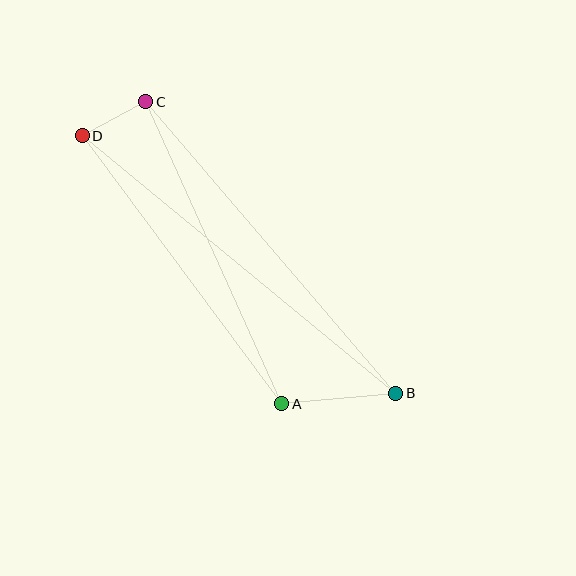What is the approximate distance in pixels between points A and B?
The distance between A and B is approximately 115 pixels.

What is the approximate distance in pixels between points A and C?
The distance between A and C is approximately 331 pixels.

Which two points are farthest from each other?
Points B and D are farthest from each other.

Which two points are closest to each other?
Points C and D are closest to each other.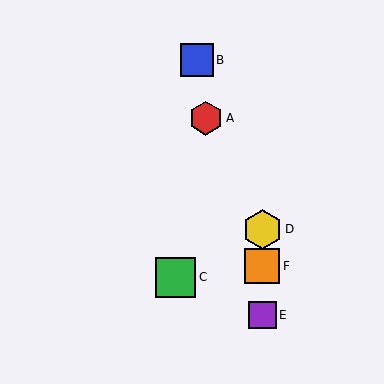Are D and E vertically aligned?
Yes, both are at x≈262.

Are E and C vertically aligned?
No, E is at x≈262 and C is at x≈175.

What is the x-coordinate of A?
Object A is at x≈206.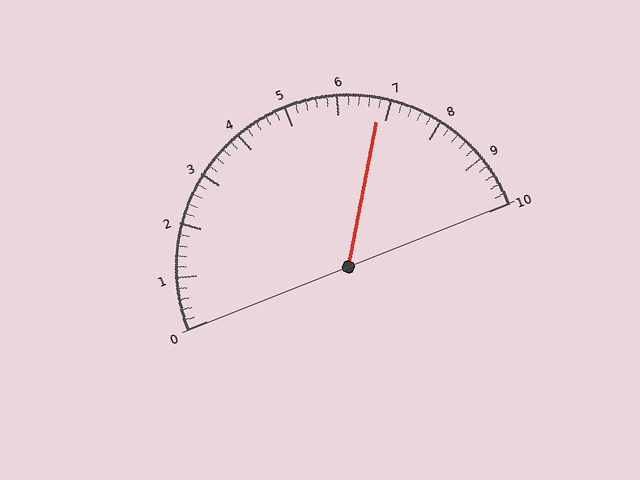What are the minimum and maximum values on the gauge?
The gauge ranges from 0 to 10.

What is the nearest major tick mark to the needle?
The nearest major tick mark is 7.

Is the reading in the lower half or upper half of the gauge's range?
The reading is in the upper half of the range (0 to 10).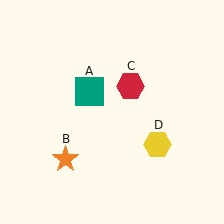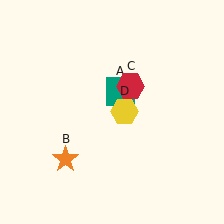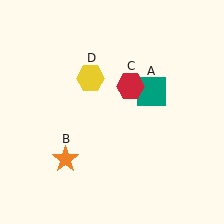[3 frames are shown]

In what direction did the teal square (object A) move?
The teal square (object A) moved right.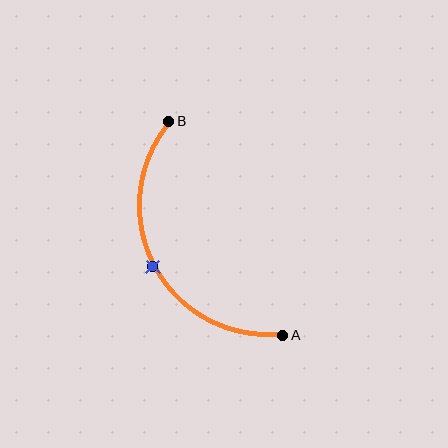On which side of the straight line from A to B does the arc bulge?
The arc bulges to the left of the straight line connecting A and B.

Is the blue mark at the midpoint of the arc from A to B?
Yes. The blue mark lies on the arc at equal arc-length from both A and B — it is the arc midpoint.